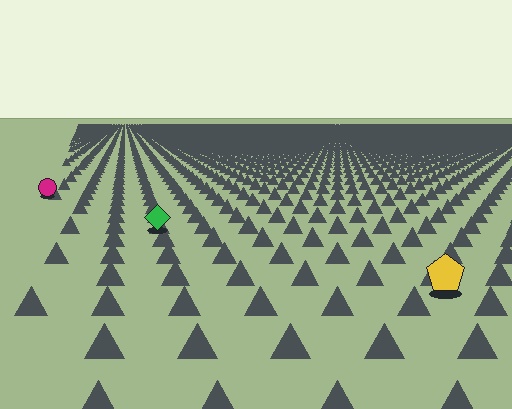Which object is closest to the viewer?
The yellow pentagon is closest. The texture marks near it are larger and more spread out.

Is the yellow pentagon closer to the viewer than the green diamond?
Yes. The yellow pentagon is closer — you can tell from the texture gradient: the ground texture is coarser near it.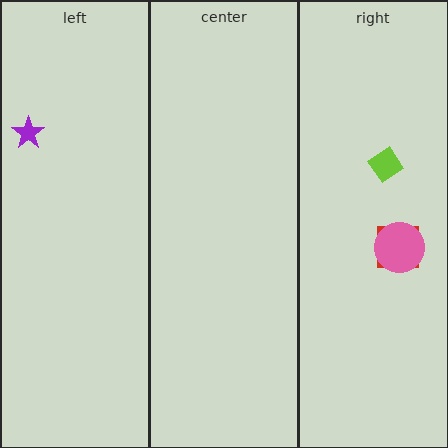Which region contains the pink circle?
The right region.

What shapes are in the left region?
The purple star.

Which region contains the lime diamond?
The right region.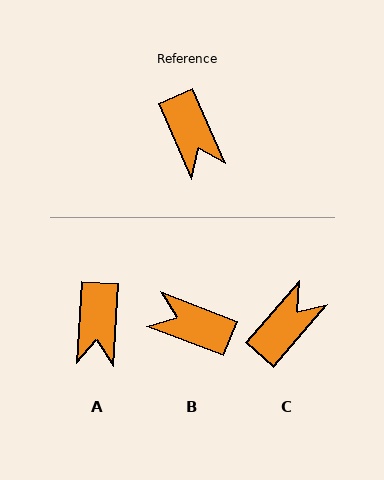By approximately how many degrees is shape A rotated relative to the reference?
Approximately 28 degrees clockwise.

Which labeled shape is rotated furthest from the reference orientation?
B, about 135 degrees away.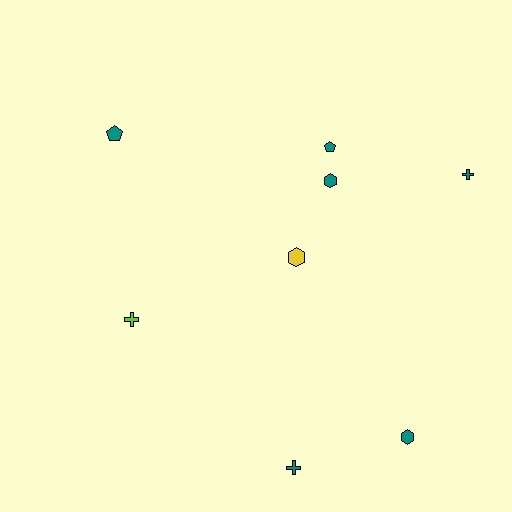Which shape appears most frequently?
Cross, with 3 objects.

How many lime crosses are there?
There is 1 lime cross.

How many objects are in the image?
There are 8 objects.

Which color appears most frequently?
Teal, with 6 objects.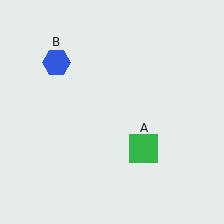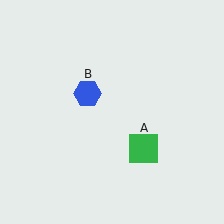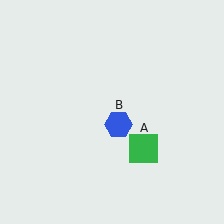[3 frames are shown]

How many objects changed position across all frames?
1 object changed position: blue hexagon (object B).